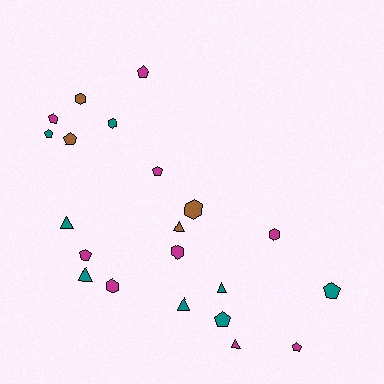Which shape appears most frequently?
Pentagon, with 9 objects.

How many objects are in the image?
There are 21 objects.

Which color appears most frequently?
Magenta, with 9 objects.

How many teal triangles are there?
There are 4 teal triangles.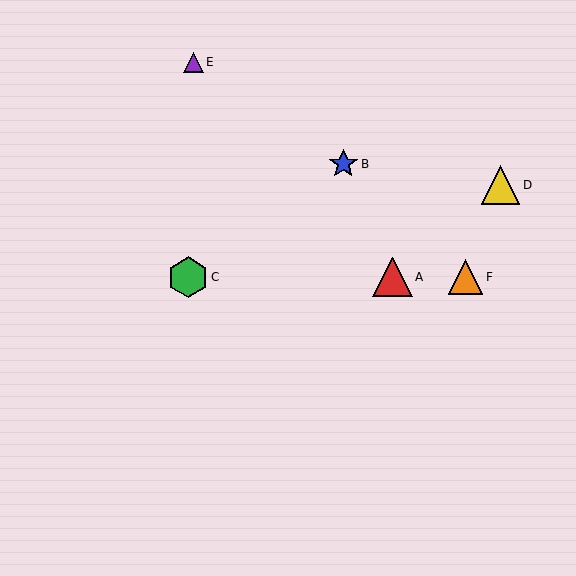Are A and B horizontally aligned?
No, A is at y≈277 and B is at y≈164.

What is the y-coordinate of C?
Object C is at y≈277.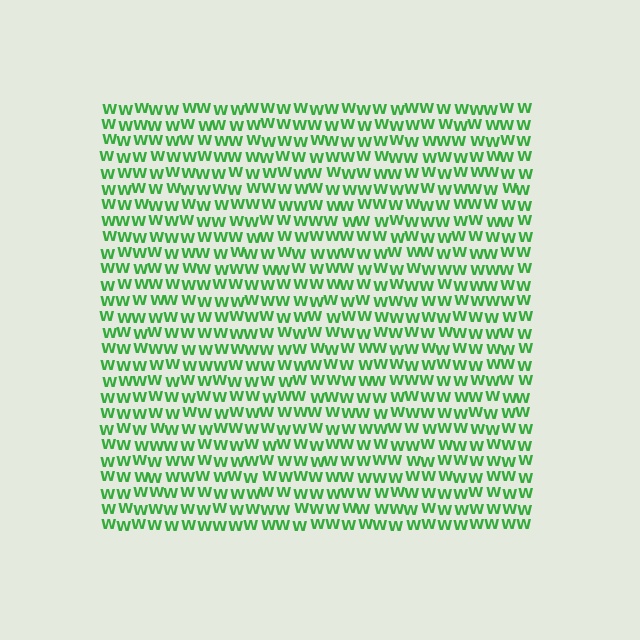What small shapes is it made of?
It is made of small letter W's.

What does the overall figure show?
The overall figure shows a square.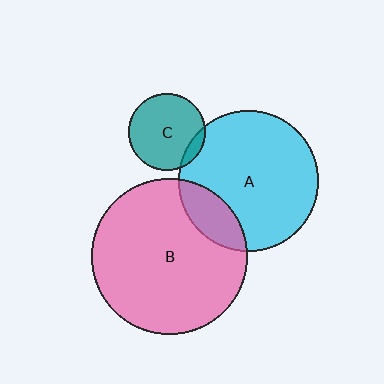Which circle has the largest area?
Circle B (pink).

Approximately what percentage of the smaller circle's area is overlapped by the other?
Approximately 10%.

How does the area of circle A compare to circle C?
Approximately 3.3 times.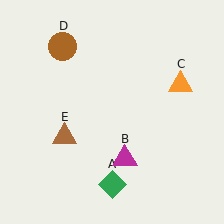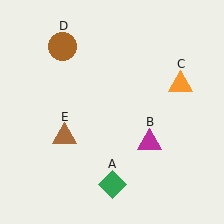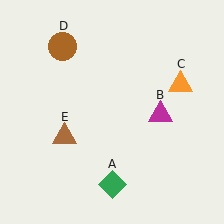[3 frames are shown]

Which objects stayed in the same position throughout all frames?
Green diamond (object A) and orange triangle (object C) and brown circle (object D) and brown triangle (object E) remained stationary.